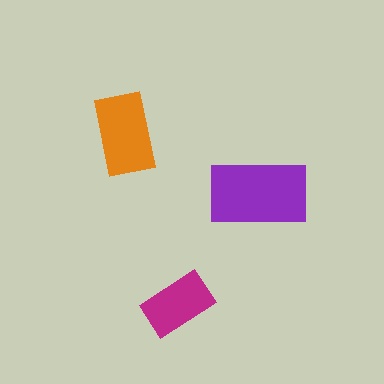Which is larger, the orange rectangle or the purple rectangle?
The purple one.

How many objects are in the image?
There are 3 objects in the image.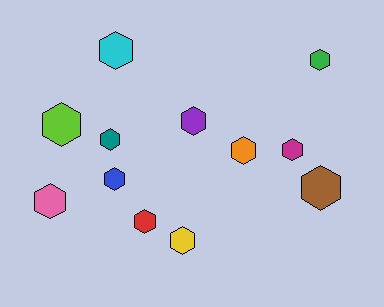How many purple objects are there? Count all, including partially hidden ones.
There is 1 purple object.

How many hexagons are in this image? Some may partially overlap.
There are 12 hexagons.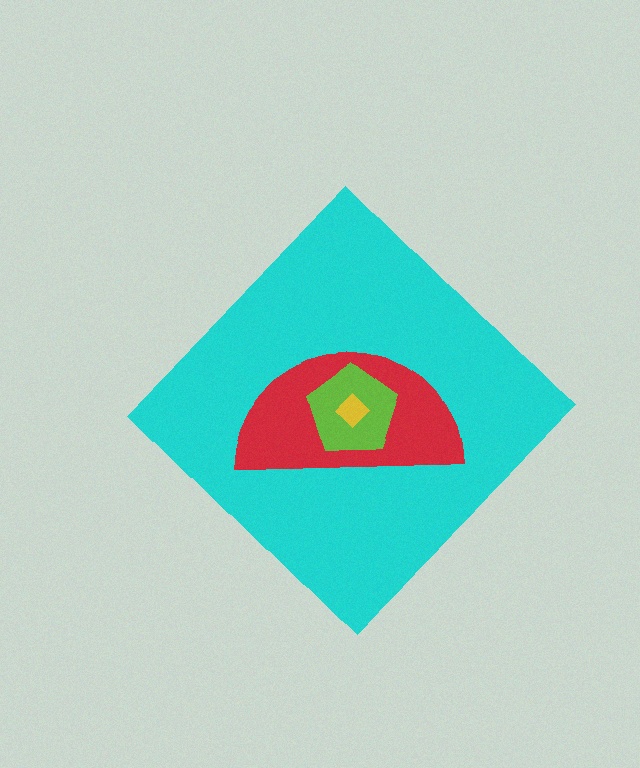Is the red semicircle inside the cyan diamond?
Yes.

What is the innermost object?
The yellow diamond.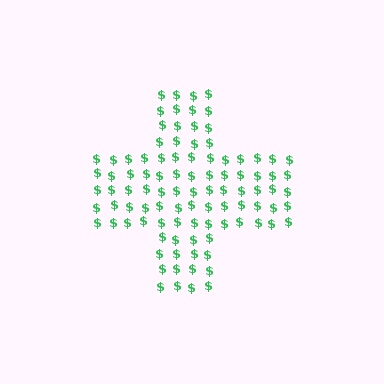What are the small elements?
The small elements are dollar signs.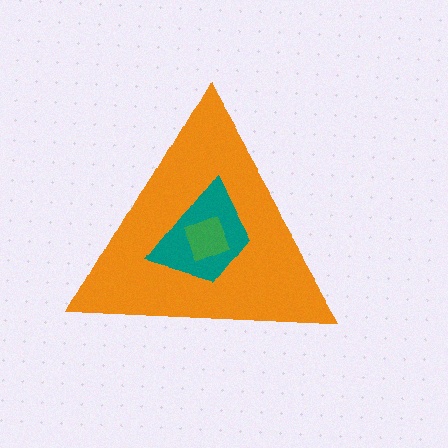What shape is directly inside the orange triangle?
The teal trapezoid.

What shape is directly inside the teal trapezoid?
The green square.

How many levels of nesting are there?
3.